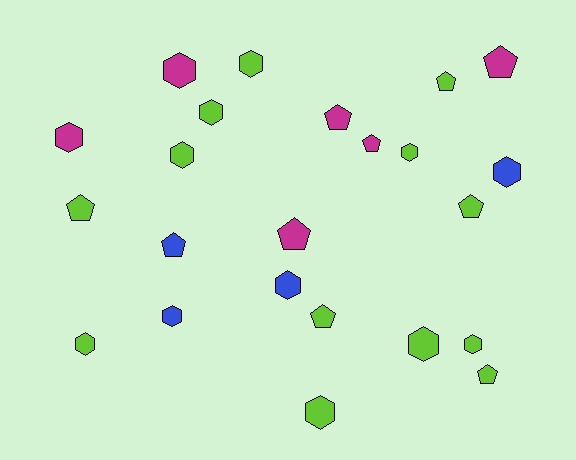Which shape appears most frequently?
Hexagon, with 13 objects.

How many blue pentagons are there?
There is 1 blue pentagon.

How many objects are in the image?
There are 23 objects.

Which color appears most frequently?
Lime, with 13 objects.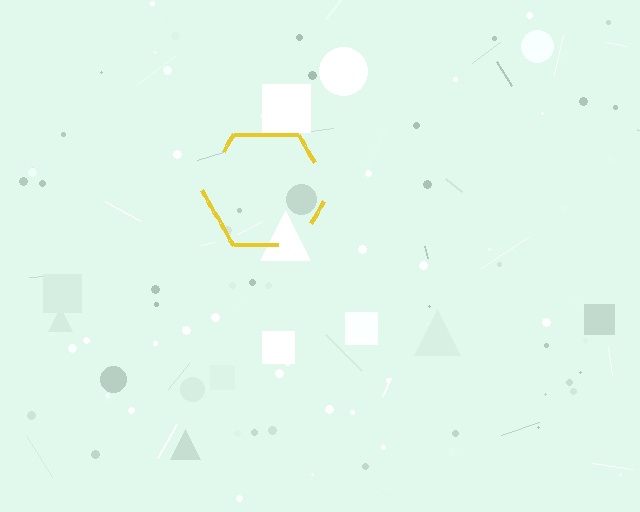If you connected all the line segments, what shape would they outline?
They would outline a hexagon.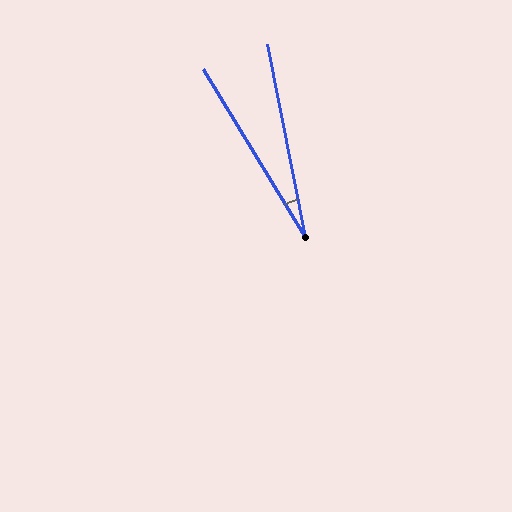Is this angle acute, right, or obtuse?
It is acute.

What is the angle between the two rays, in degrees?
Approximately 20 degrees.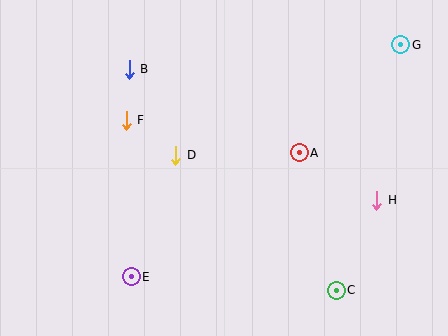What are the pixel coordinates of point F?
Point F is at (126, 120).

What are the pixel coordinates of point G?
Point G is at (401, 45).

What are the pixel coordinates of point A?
Point A is at (299, 153).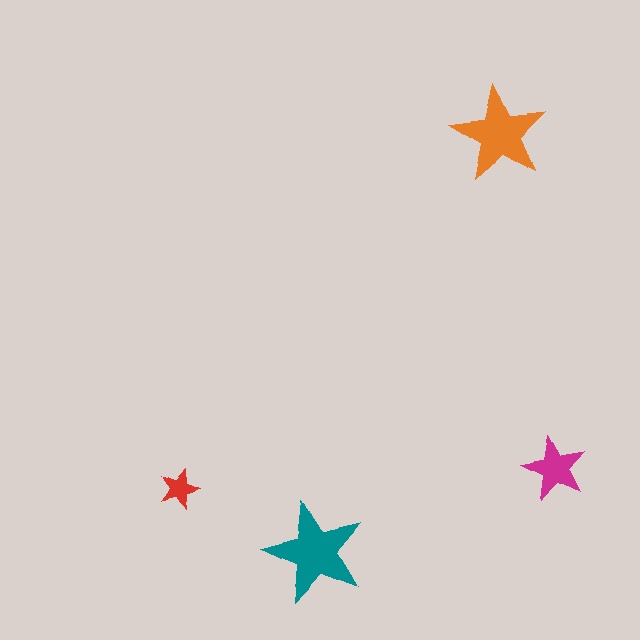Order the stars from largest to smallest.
the teal one, the orange one, the magenta one, the red one.